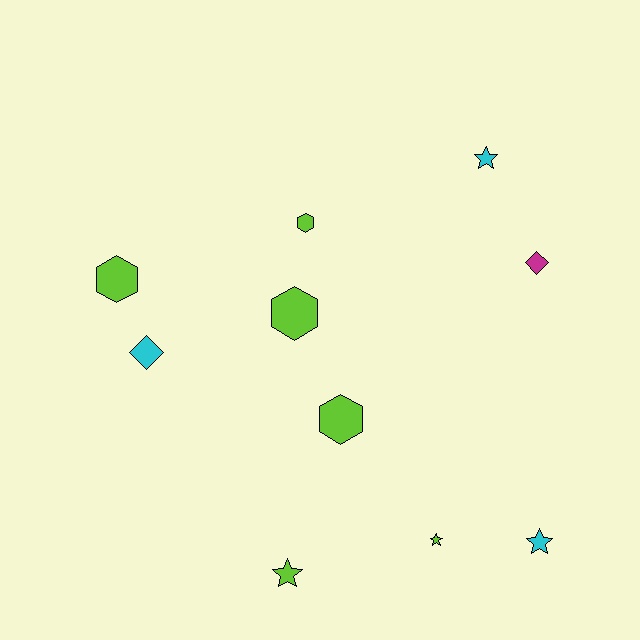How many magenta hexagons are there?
There are no magenta hexagons.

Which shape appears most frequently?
Hexagon, with 4 objects.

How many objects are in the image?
There are 10 objects.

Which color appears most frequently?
Lime, with 6 objects.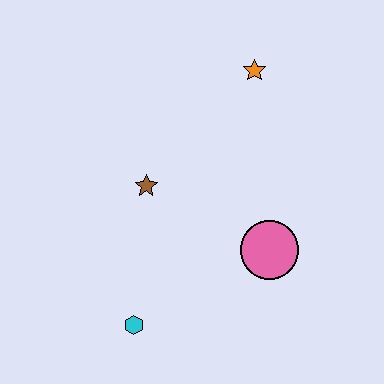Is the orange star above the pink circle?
Yes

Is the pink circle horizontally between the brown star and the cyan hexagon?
No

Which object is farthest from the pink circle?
The orange star is farthest from the pink circle.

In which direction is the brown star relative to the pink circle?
The brown star is to the left of the pink circle.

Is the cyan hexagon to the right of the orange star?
No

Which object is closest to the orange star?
The brown star is closest to the orange star.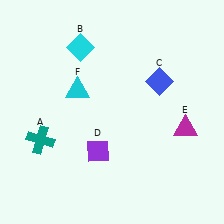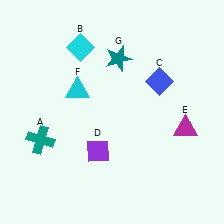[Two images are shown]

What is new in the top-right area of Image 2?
A teal star (G) was added in the top-right area of Image 2.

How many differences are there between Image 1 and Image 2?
There is 1 difference between the two images.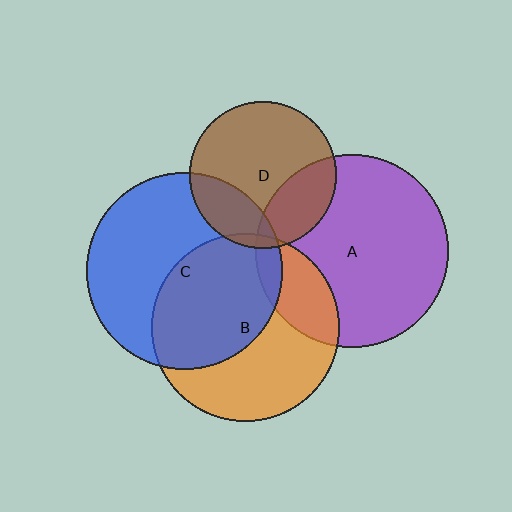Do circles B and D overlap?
Yes.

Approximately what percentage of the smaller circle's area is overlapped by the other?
Approximately 5%.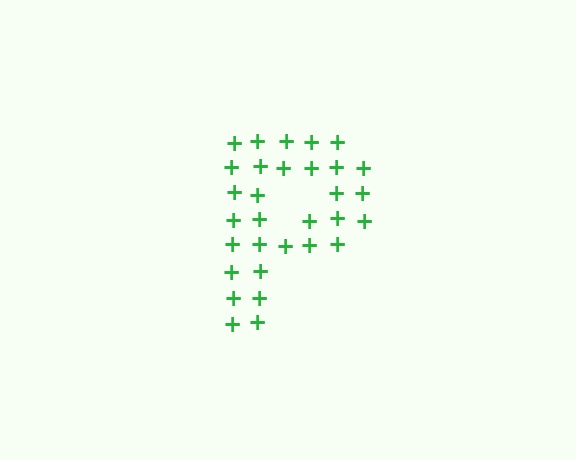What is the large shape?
The large shape is the letter P.